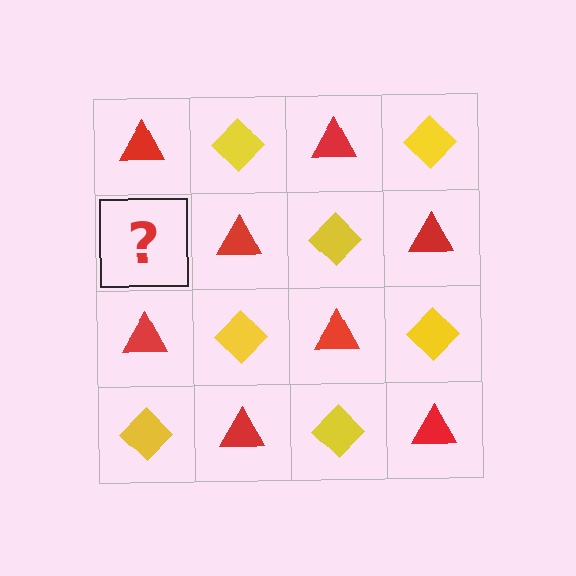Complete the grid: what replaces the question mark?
The question mark should be replaced with a yellow diamond.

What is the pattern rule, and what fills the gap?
The rule is that it alternates red triangle and yellow diamond in a checkerboard pattern. The gap should be filled with a yellow diamond.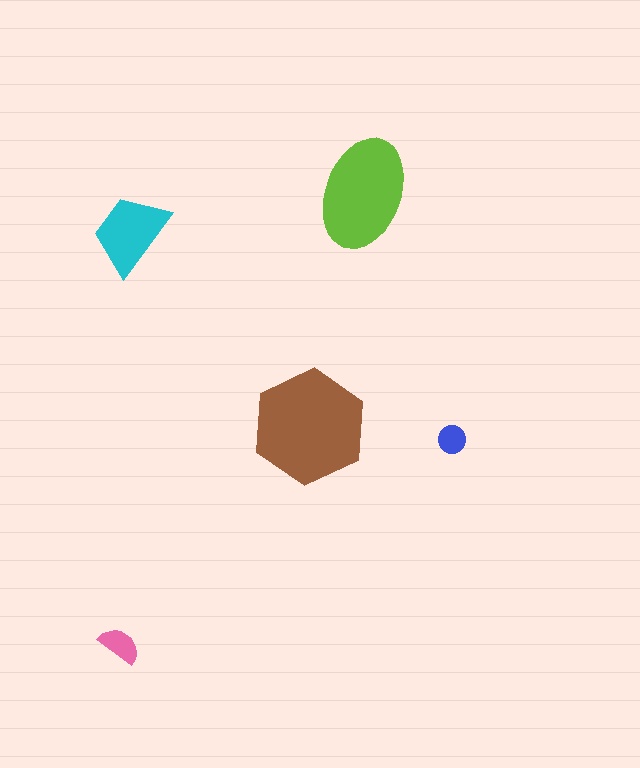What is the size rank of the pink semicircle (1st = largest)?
4th.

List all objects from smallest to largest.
The blue circle, the pink semicircle, the cyan trapezoid, the lime ellipse, the brown hexagon.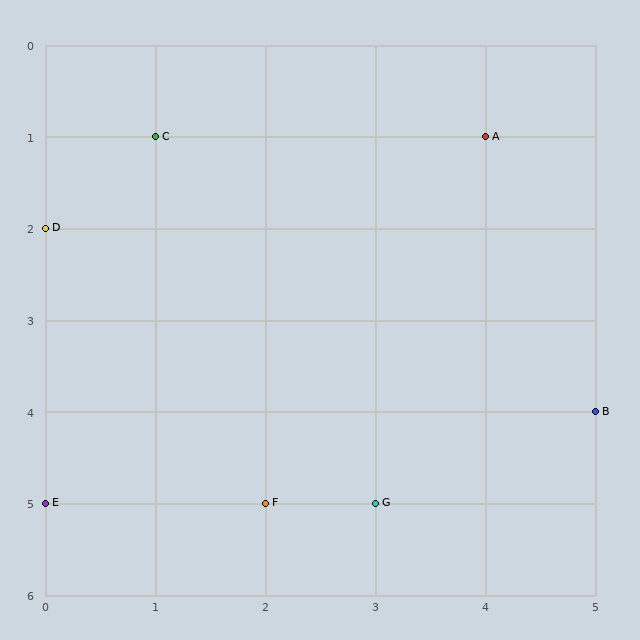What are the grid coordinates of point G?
Point G is at grid coordinates (3, 5).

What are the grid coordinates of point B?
Point B is at grid coordinates (5, 4).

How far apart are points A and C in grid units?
Points A and C are 3 columns apart.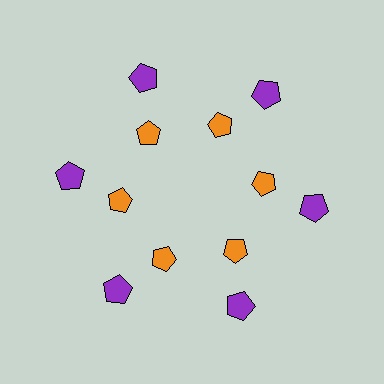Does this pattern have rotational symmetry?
Yes, this pattern has 6-fold rotational symmetry. It looks the same after rotating 60 degrees around the center.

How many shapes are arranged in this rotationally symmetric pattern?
There are 12 shapes, arranged in 6 groups of 2.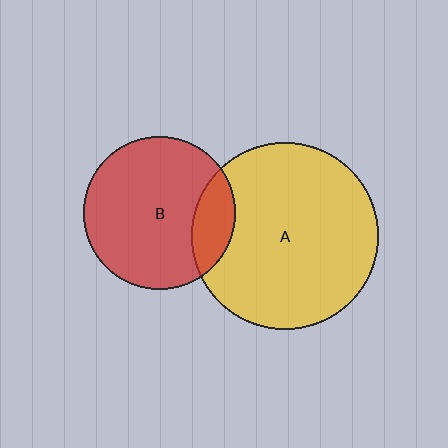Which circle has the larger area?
Circle A (yellow).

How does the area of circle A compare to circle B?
Approximately 1.5 times.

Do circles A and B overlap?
Yes.